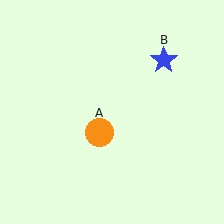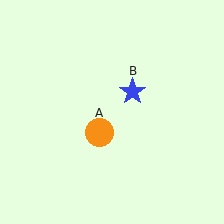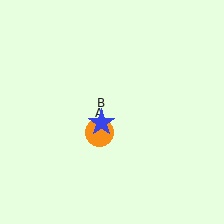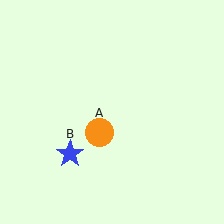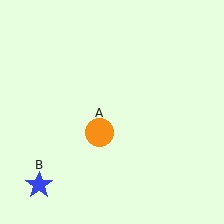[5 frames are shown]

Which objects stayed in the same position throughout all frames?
Orange circle (object A) remained stationary.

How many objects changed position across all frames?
1 object changed position: blue star (object B).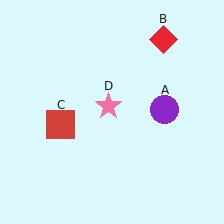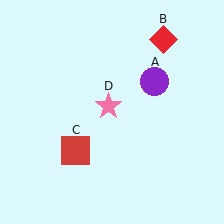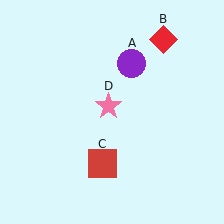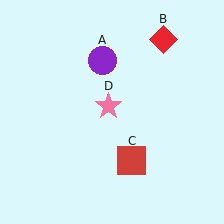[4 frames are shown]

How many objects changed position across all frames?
2 objects changed position: purple circle (object A), red square (object C).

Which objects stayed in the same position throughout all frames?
Red diamond (object B) and pink star (object D) remained stationary.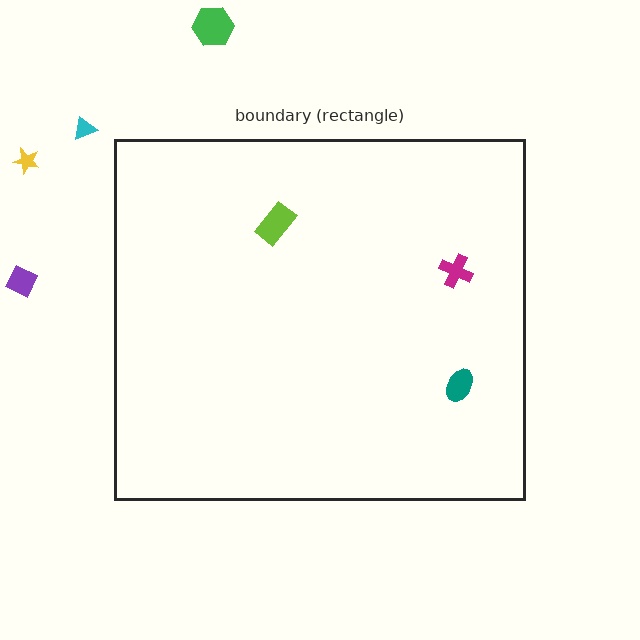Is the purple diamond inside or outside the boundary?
Outside.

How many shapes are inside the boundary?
3 inside, 4 outside.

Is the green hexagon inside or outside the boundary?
Outside.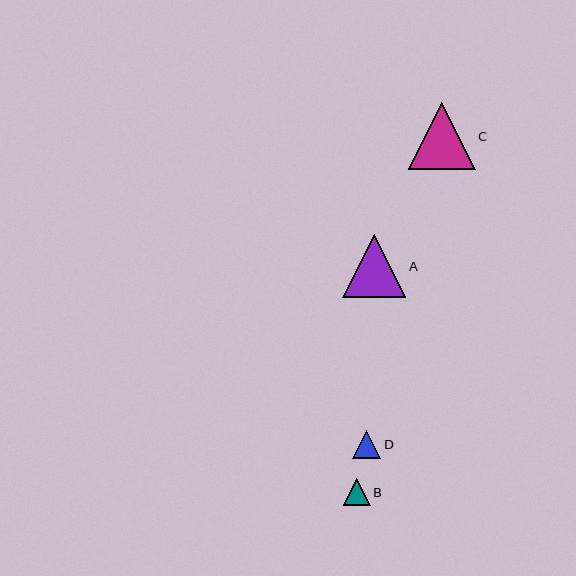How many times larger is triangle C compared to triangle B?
Triangle C is approximately 2.5 times the size of triangle B.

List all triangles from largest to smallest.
From largest to smallest: C, A, D, B.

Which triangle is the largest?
Triangle C is the largest with a size of approximately 67 pixels.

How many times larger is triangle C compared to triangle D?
Triangle C is approximately 2.4 times the size of triangle D.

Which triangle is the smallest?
Triangle B is the smallest with a size of approximately 27 pixels.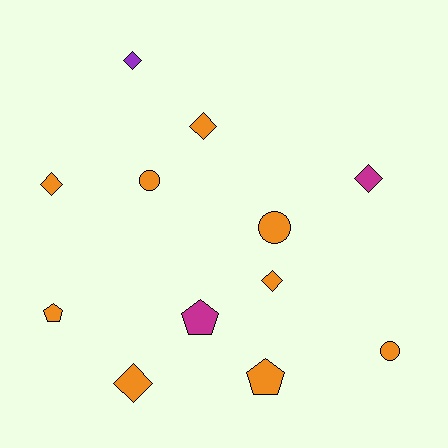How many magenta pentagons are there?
There is 1 magenta pentagon.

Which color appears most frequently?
Orange, with 9 objects.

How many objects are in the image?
There are 12 objects.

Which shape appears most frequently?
Diamond, with 6 objects.